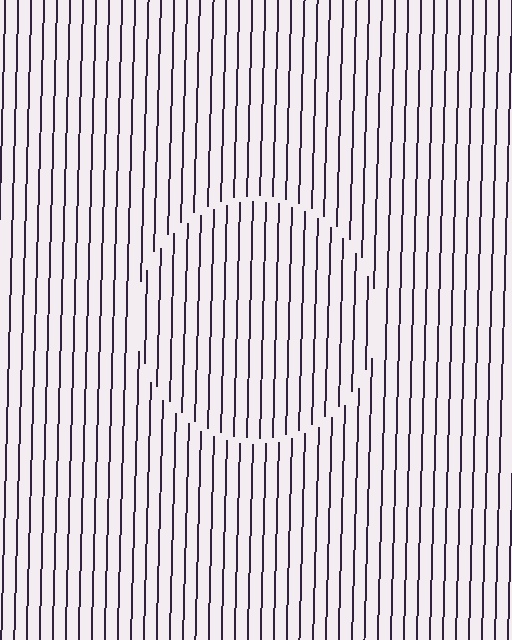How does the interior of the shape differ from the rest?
The interior of the shape contains the same grating, shifted by half a period — the contour is defined by the phase discontinuity where line-ends from the inner and outer gratings abut.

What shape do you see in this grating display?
An illusory circle. The interior of the shape contains the same grating, shifted by half a period — the contour is defined by the phase discontinuity where line-ends from the inner and outer gratings abut.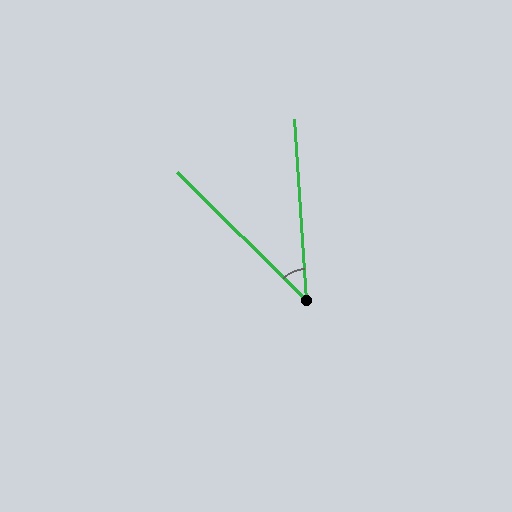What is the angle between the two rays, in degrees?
Approximately 41 degrees.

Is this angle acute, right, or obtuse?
It is acute.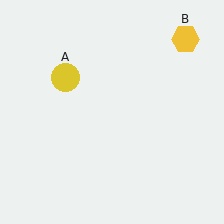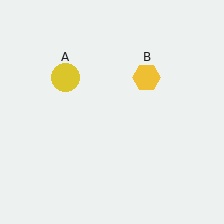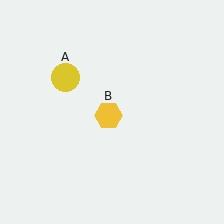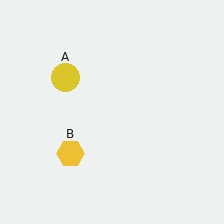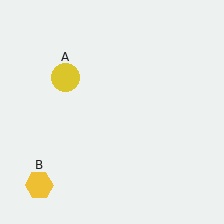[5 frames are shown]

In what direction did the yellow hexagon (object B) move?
The yellow hexagon (object B) moved down and to the left.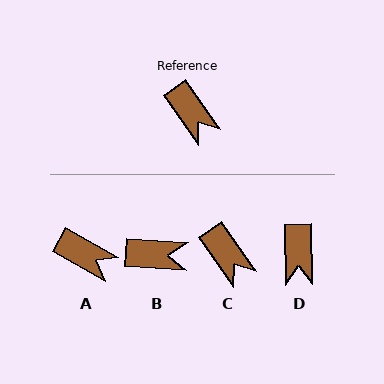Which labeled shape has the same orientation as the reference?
C.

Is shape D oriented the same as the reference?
No, it is off by about 34 degrees.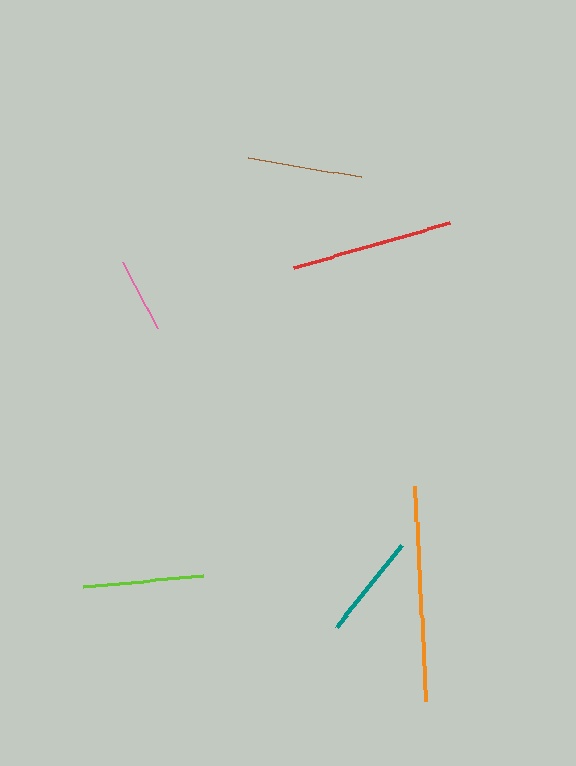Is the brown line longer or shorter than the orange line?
The orange line is longer than the brown line.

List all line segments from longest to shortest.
From longest to shortest: orange, red, lime, brown, teal, pink.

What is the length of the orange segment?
The orange segment is approximately 215 pixels long.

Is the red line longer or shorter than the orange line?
The orange line is longer than the red line.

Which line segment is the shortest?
The pink line is the shortest at approximately 76 pixels.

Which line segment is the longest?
The orange line is the longest at approximately 215 pixels.